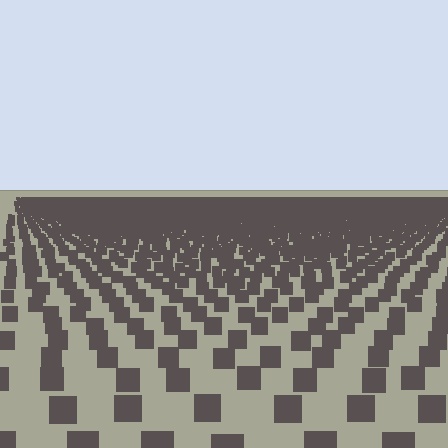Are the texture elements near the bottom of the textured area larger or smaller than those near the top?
Larger. Near the bottom, elements are closer to the viewer and appear at a bigger on-screen size.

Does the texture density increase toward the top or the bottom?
Density increases toward the top.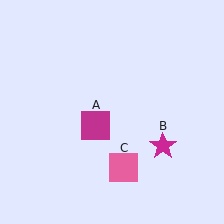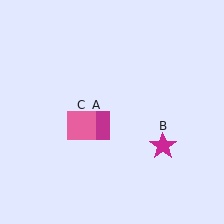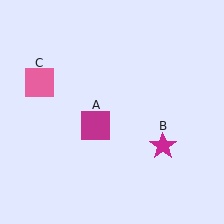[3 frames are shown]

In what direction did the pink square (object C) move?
The pink square (object C) moved up and to the left.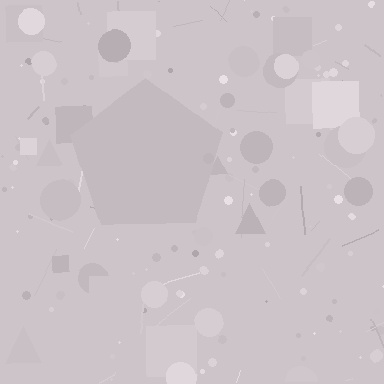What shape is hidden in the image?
A pentagon is hidden in the image.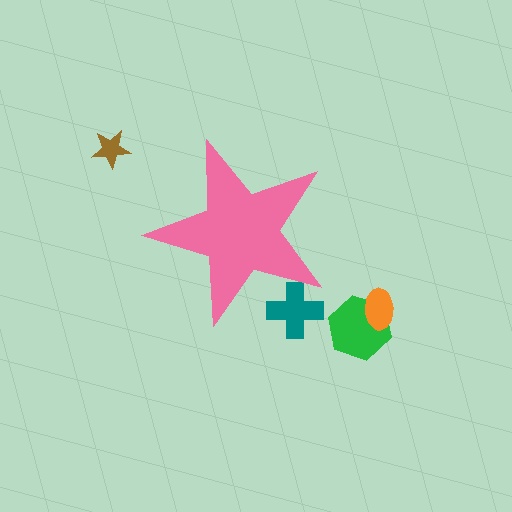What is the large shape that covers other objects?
A pink star.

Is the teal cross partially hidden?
Yes, the teal cross is partially hidden behind the pink star.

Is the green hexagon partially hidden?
No, the green hexagon is fully visible.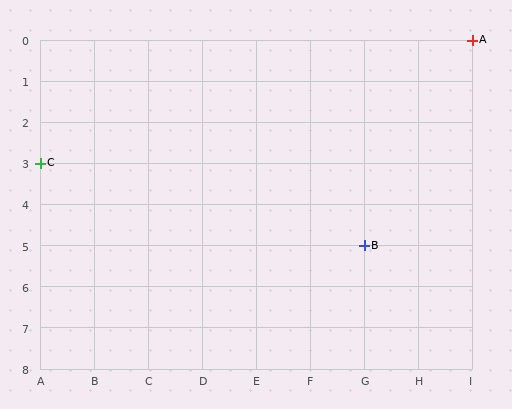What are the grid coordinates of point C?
Point C is at grid coordinates (A, 3).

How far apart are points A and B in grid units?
Points A and B are 2 columns and 5 rows apart (about 5.4 grid units diagonally).